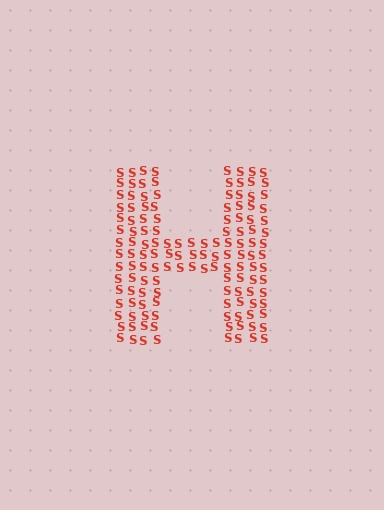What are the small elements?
The small elements are letter S's.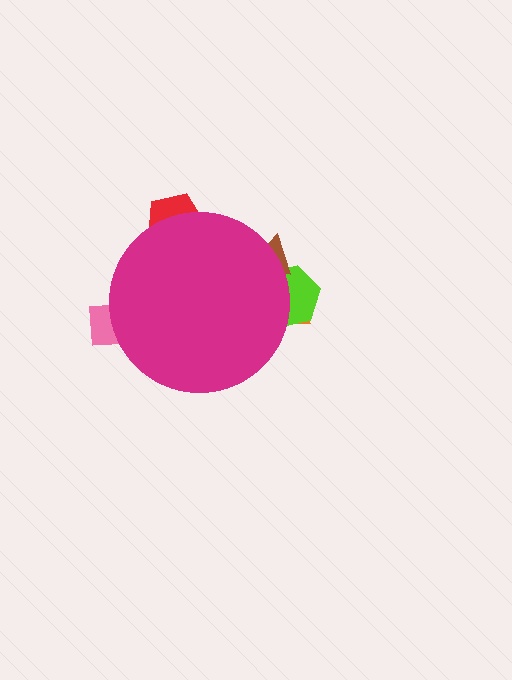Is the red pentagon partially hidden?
Yes, the red pentagon is partially hidden behind the magenta circle.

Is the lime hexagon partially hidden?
Yes, the lime hexagon is partially hidden behind the magenta circle.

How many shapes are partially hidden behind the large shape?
5 shapes are partially hidden.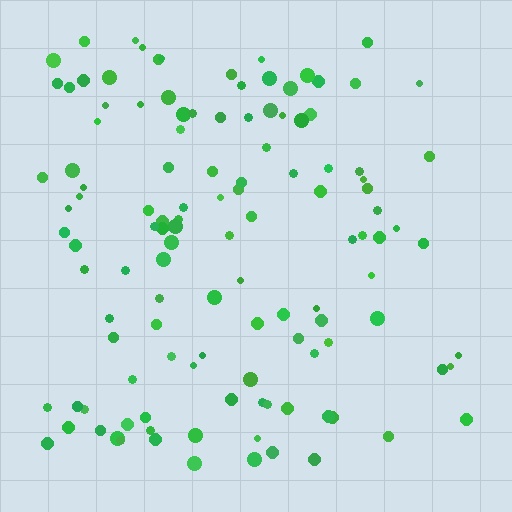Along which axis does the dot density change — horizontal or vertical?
Horizontal.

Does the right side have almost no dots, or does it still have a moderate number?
Still a moderate number, just noticeably fewer than the left.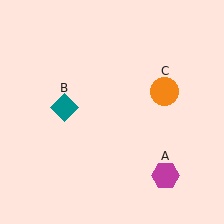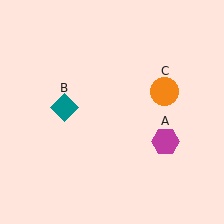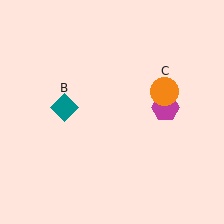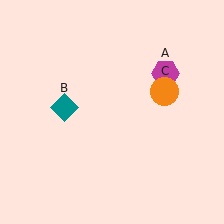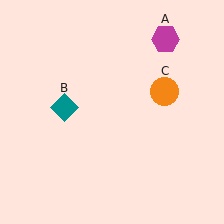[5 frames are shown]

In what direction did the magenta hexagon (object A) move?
The magenta hexagon (object A) moved up.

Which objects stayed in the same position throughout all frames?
Teal diamond (object B) and orange circle (object C) remained stationary.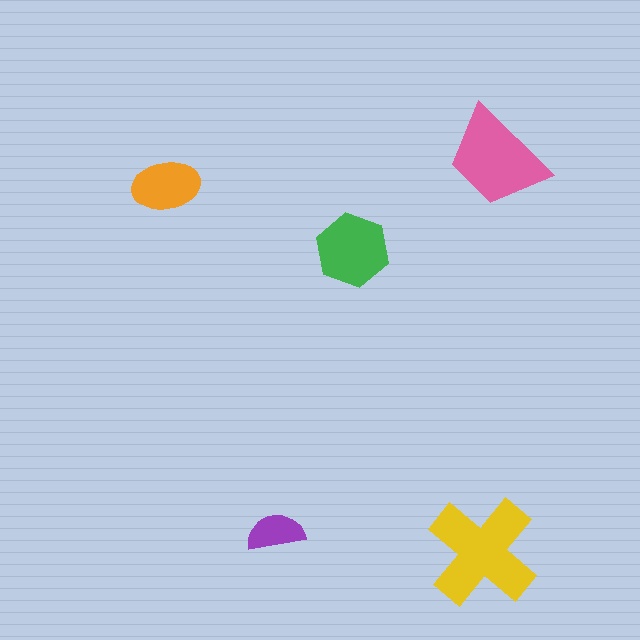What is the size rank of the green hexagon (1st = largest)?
3rd.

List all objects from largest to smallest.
The yellow cross, the pink trapezoid, the green hexagon, the orange ellipse, the purple semicircle.